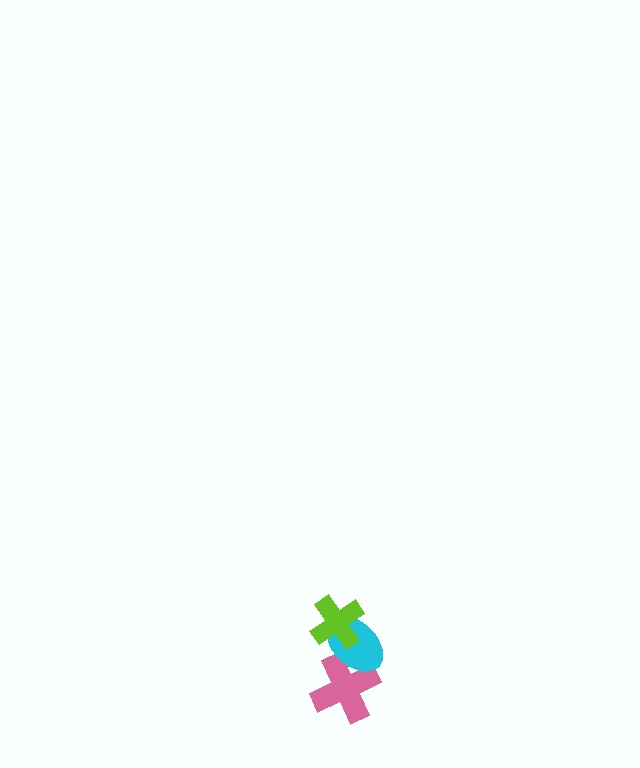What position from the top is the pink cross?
The pink cross is 3rd from the top.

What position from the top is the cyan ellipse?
The cyan ellipse is 2nd from the top.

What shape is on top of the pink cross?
The cyan ellipse is on top of the pink cross.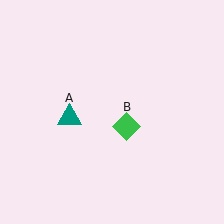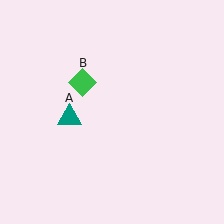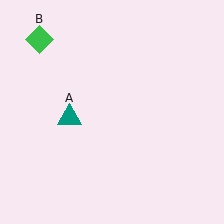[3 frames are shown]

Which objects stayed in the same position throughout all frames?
Teal triangle (object A) remained stationary.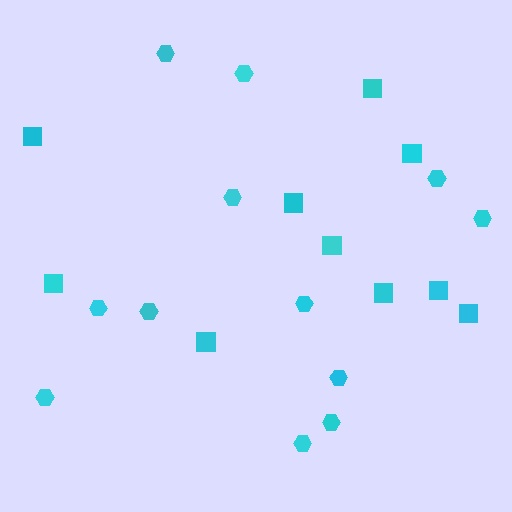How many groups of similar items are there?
There are 2 groups: one group of squares (10) and one group of hexagons (12).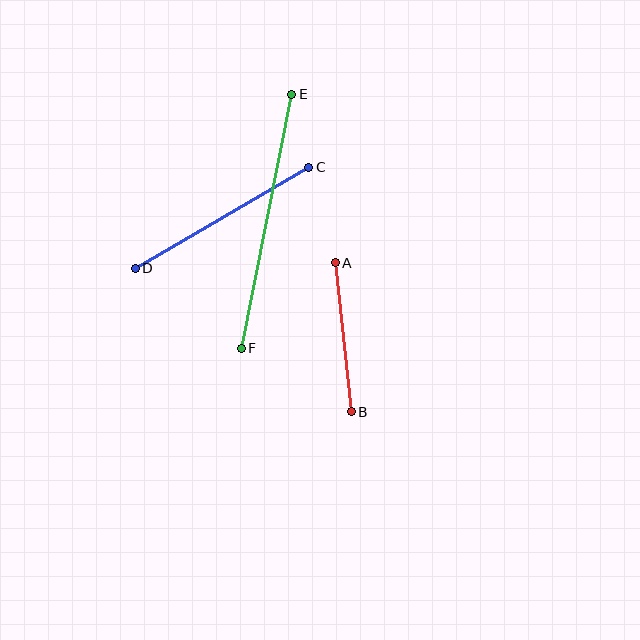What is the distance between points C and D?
The distance is approximately 201 pixels.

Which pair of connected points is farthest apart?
Points E and F are farthest apart.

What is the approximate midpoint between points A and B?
The midpoint is at approximately (343, 337) pixels.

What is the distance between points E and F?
The distance is approximately 259 pixels.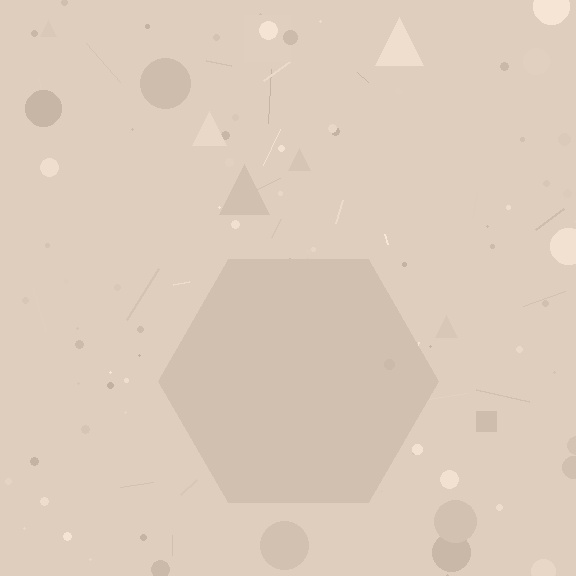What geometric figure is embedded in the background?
A hexagon is embedded in the background.